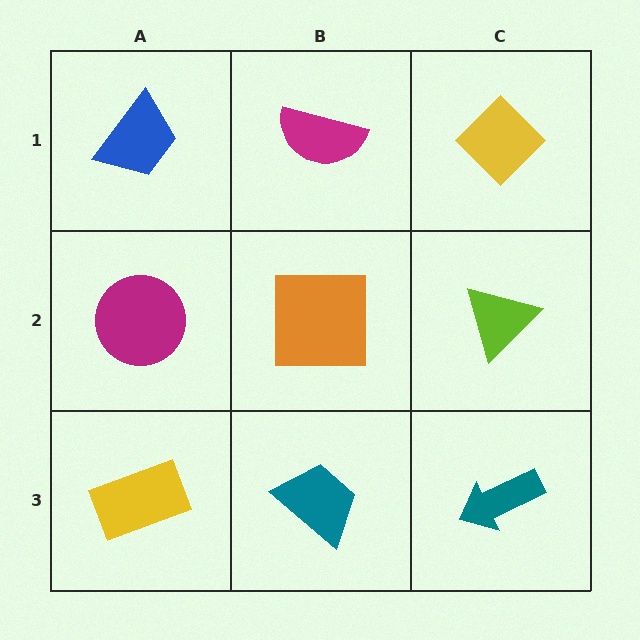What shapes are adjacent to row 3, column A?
A magenta circle (row 2, column A), a teal trapezoid (row 3, column B).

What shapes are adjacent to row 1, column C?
A lime triangle (row 2, column C), a magenta semicircle (row 1, column B).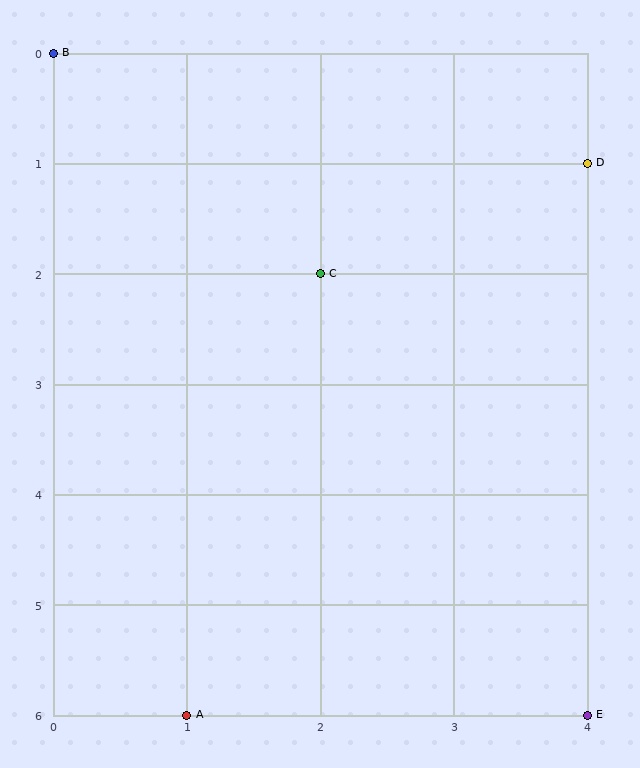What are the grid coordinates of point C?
Point C is at grid coordinates (2, 2).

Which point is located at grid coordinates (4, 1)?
Point D is at (4, 1).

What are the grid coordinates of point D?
Point D is at grid coordinates (4, 1).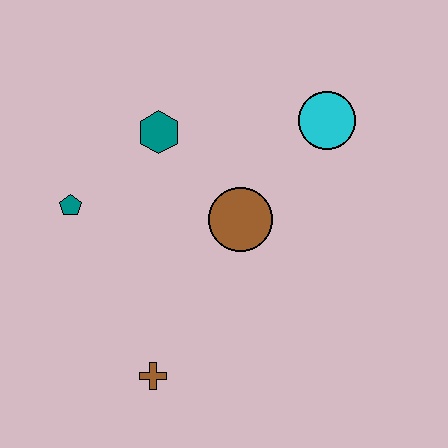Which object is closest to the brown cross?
The brown circle is closest to the brown cross.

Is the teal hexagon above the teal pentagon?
Yes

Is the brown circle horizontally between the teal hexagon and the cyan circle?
Yes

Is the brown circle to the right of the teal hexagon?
Yes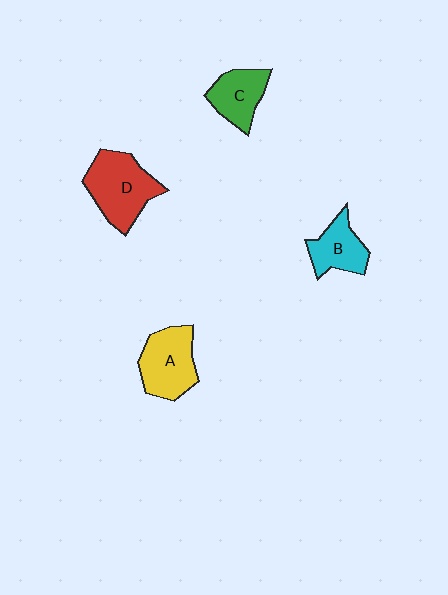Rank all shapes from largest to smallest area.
From largest to smallest: D (red), A (yellow), C (green), B (cyan).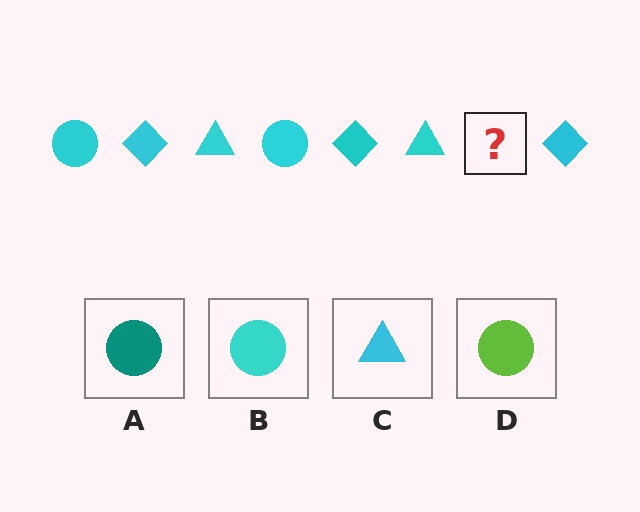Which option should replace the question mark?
Option B.